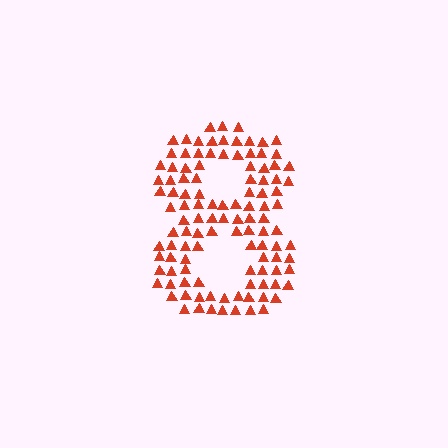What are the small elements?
The small elements are triangles.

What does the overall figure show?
The overall figure shows the digit 8.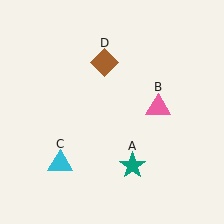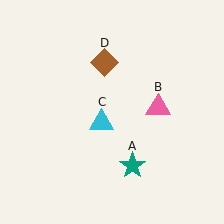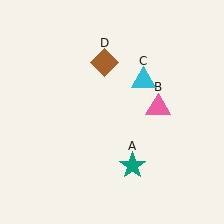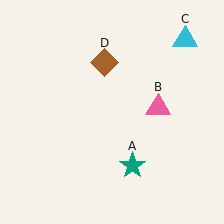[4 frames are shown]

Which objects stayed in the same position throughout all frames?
Teal star (object A) and pink triangle (object B) and brown diamond (object D) remained stationary.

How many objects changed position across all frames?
1 object changed position: cyan triangle (object C).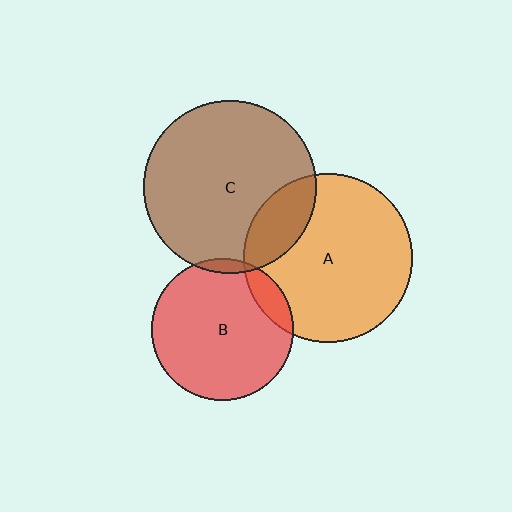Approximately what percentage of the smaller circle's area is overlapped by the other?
Approximately 20%.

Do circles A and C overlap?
Yes.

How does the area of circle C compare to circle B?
Approximately 1.5 times.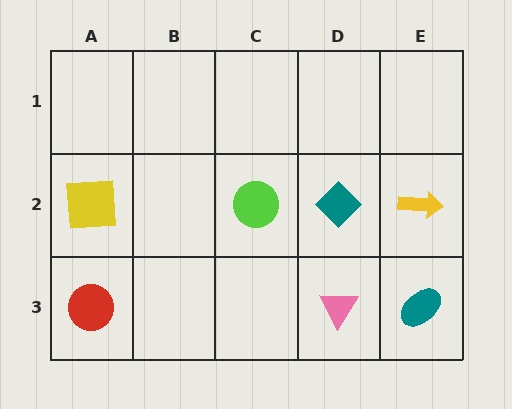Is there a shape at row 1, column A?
No, that cell is empty.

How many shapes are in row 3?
3 shapes.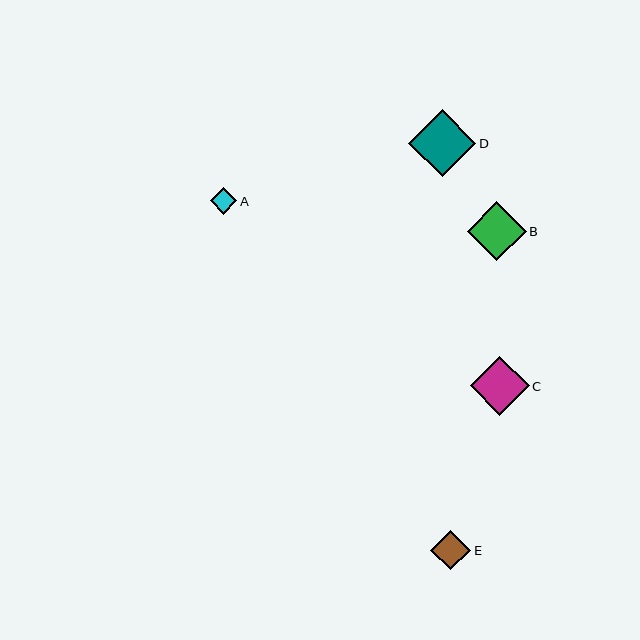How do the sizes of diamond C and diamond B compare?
Diamond C and diamond B are approximately the same size.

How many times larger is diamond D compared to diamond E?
Diamond D is approximately 1.7 times the size of diamond E.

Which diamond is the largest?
Diamond D is the largest with a size of approximately 67 pixels.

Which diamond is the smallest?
Diamond A is the smallest with a size of approximately 27 pixels.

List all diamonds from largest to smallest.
From largest to smallest: D, C, B, E, A.